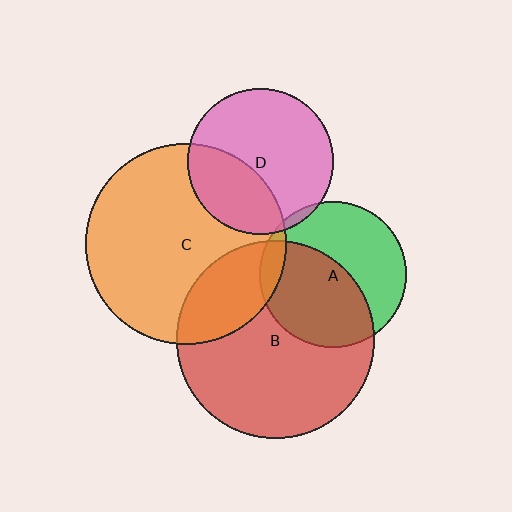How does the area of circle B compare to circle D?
Approximately 1.8 times.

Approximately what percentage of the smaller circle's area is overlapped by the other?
Approximately 35%.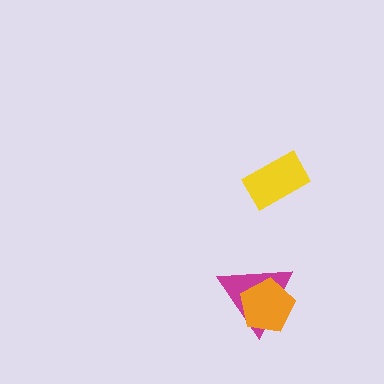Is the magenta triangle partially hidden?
Yes, it is partially covered by another shape.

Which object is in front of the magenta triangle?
The orange pentagon is in front of the magenta triangle.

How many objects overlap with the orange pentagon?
1 object overlaps with the orange pentagon.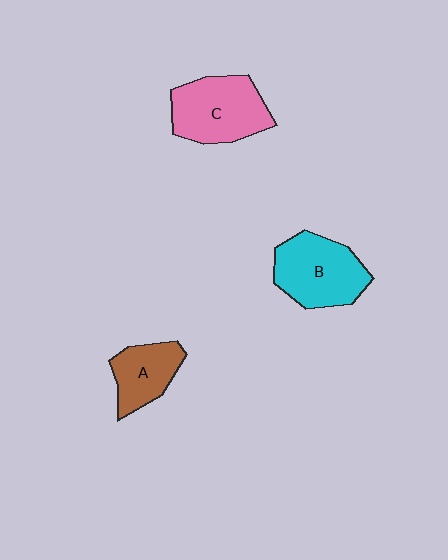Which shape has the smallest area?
Shape A (brown).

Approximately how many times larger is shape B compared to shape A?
Approximately 1.5 times.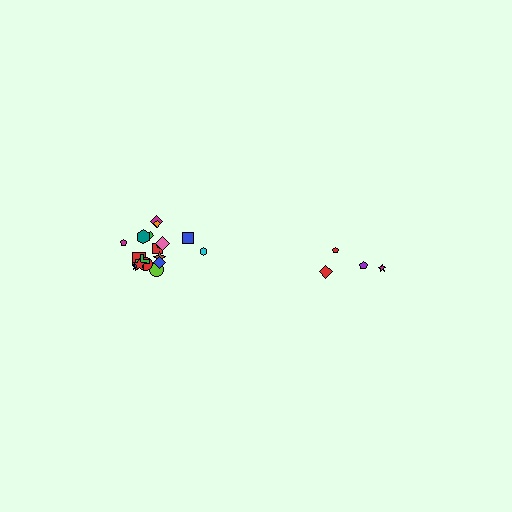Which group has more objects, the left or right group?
The left group.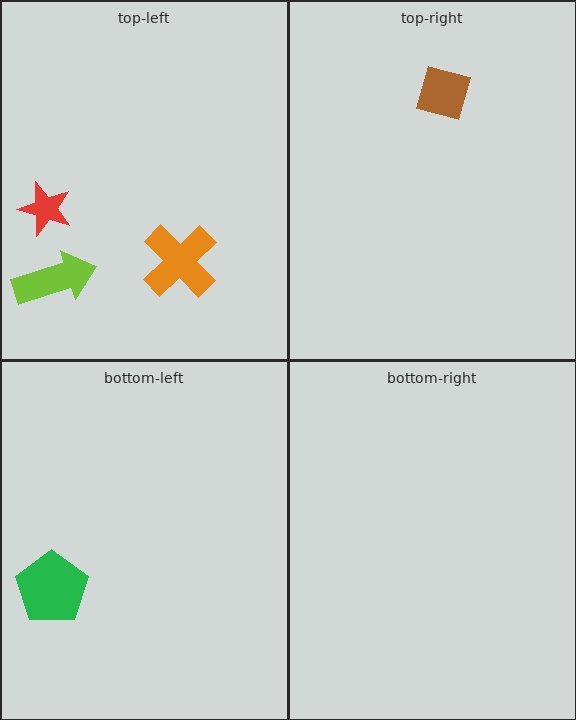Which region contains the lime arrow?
The top-left region.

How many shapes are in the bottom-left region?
1.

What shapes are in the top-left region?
The lime arrow, the red star, the orange cross.